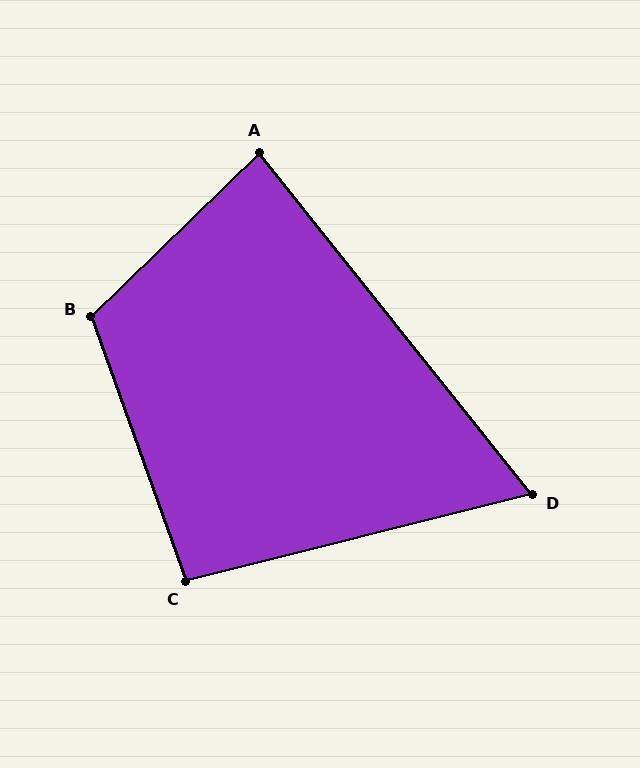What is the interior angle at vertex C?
Approximately 95 degrees (obtuse).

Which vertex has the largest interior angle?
B, at approximately 114 degrees.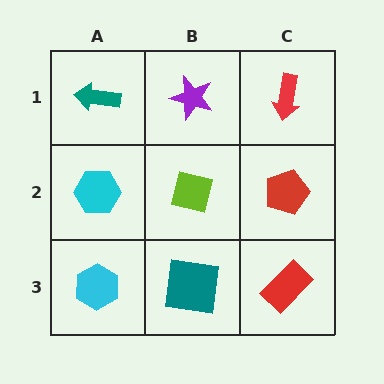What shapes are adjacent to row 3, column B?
A lime square (row 2, column B), a cyan hexagon (row 3, column A), a red rectangle (row 3, column C).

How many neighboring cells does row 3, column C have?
2.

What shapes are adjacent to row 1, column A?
A cyan hexagon (row 2, column A), a purple star (row 1, column B).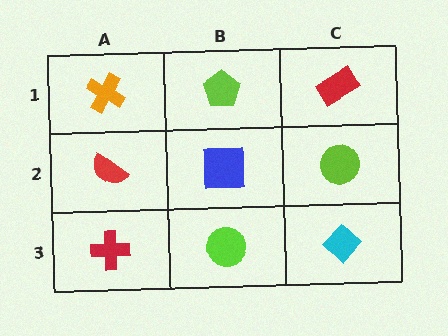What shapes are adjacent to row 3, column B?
A blue square (row 2, column B), a red cross (row 3, column A), a cyan diamond (row 3, column C).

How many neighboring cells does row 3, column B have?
3.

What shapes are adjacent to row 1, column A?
A red semicircle (row 2, column A), a lime pentagon (row 1, column B).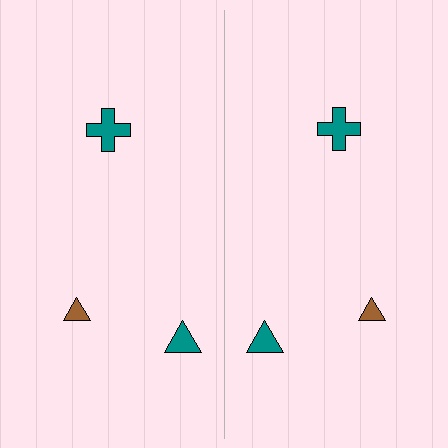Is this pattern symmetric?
Yes, this pattern has bilateral (reflection) symmetry.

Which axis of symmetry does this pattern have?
The pattern has a vertical axis of symmetry running through the center of the image.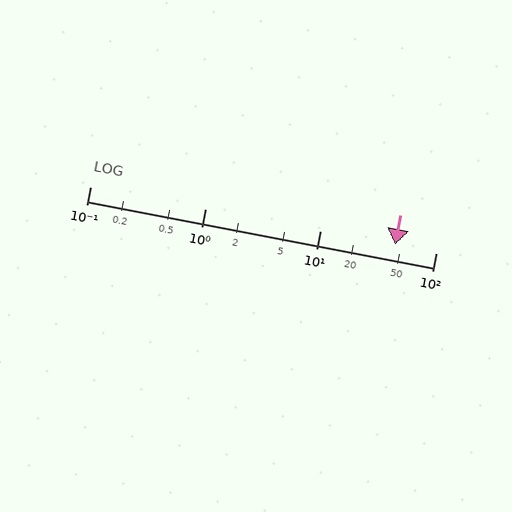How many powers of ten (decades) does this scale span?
The scale spans 3 decades, from 0.1 to 100.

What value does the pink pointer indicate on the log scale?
The pointer indicates approximately 44.